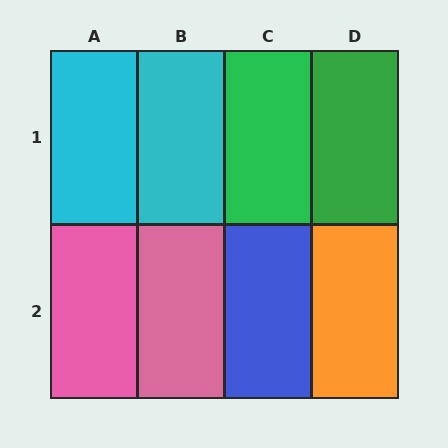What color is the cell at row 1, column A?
Cyan.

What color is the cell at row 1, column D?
Green.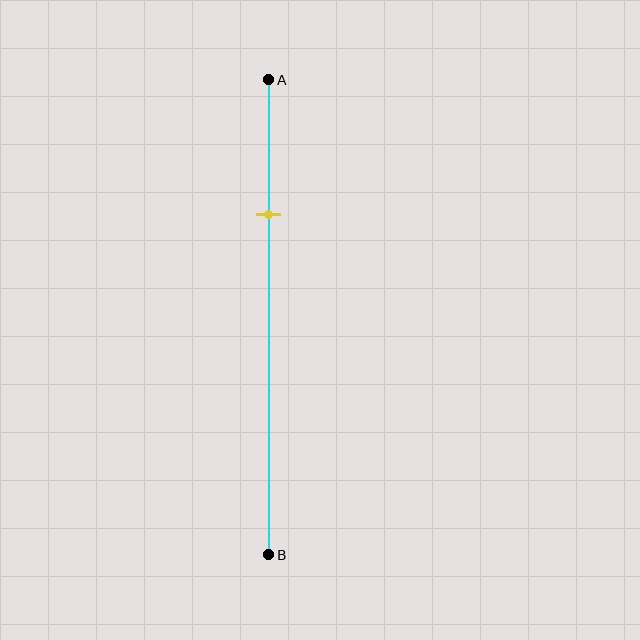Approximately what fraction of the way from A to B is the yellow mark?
The yellow mark is approximately 30% of the way from A to B.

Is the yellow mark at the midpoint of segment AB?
No, the mark is at about 30% from A, not at the 50% midpoint.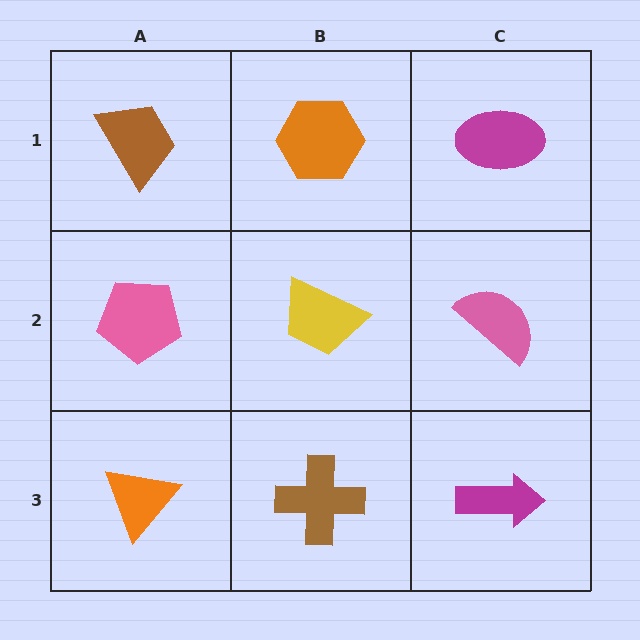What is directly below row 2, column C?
A magenta arrow.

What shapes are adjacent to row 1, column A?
A pink pentagon (row 2, column A), an orange hexagon (row 1, column B).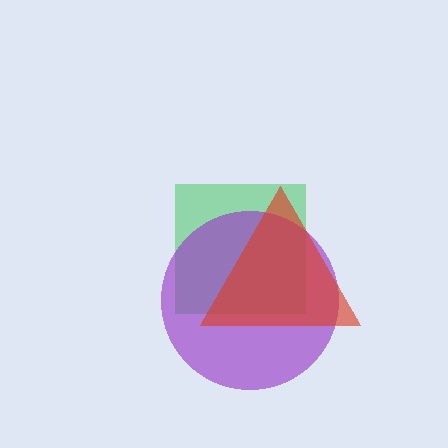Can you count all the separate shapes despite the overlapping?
Yes, there are 3 separate shapes.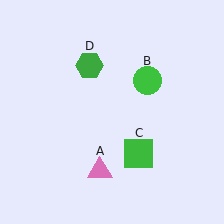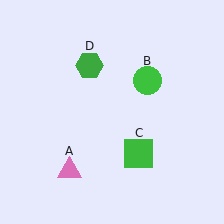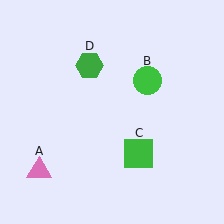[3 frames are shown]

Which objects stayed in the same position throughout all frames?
Green circle (object B) and green square (object C) and green hexagon (object D) remained stationary.